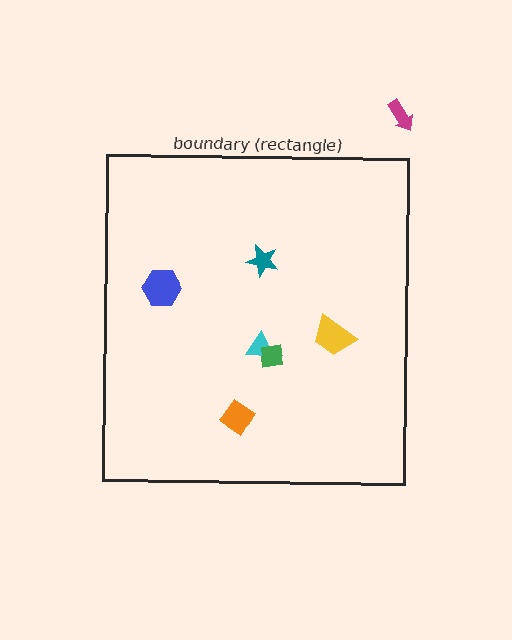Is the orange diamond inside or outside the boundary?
Inside.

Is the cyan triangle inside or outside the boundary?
Inside.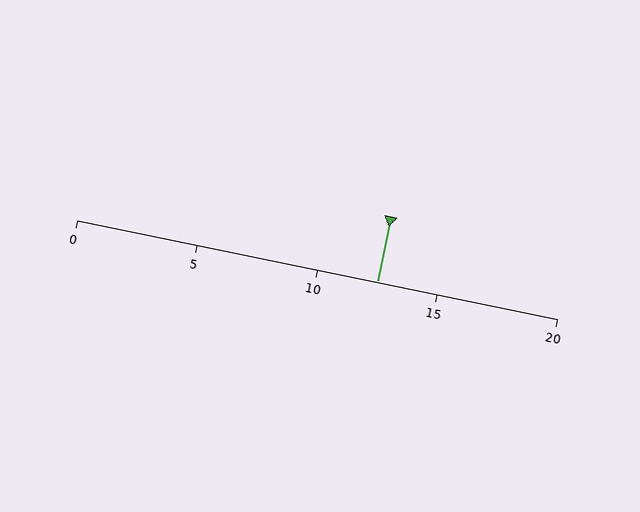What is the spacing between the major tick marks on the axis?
The major ticks are spaced 5 apart.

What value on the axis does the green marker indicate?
The marker indicates approximately 12.5.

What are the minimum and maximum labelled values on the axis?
The axis runs from 0 to 20.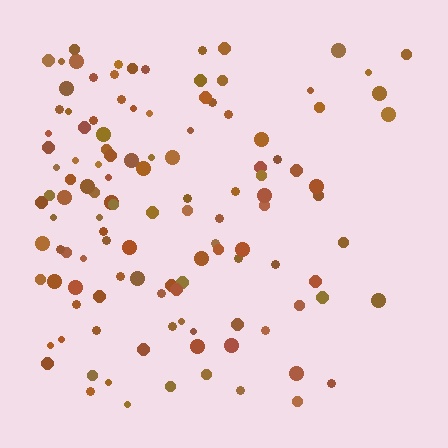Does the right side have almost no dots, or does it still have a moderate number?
Still a moderate number, just noticeably fewer than the left.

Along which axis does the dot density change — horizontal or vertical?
Horizontal.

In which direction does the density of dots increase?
From right to left, with the left side densest.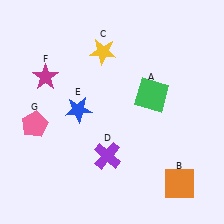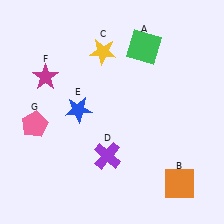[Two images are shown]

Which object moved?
The green square (A) moved up.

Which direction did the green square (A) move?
The green square (A) moved up.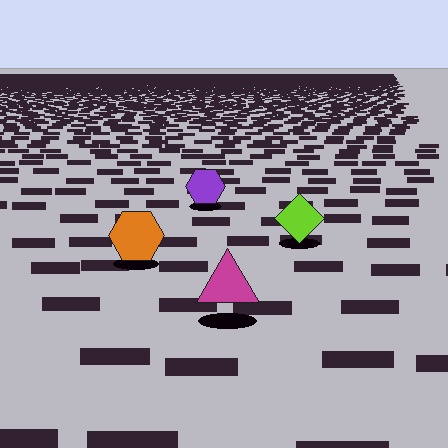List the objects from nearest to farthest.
From nearest to farthest: the magenta triangle, the orange hexagon, the lime diamond, the purple hexagon.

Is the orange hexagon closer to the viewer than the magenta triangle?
No. The magenta triangle is closer — you can tell from the texture gradient: the ground texture is coarser near it.